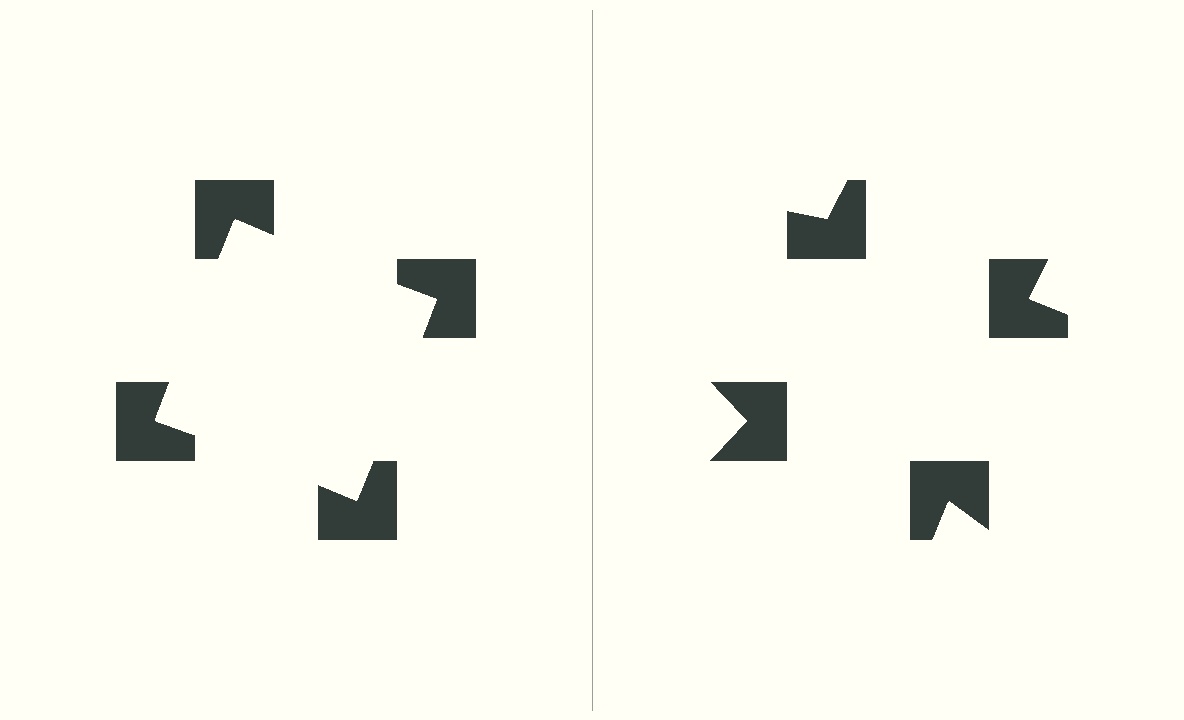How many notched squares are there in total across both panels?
8 — 4 on each side.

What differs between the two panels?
The notched squares are positioned identically on both sides; only the wedge orientations differ. On the left they align to a square; on the right they are misaligned.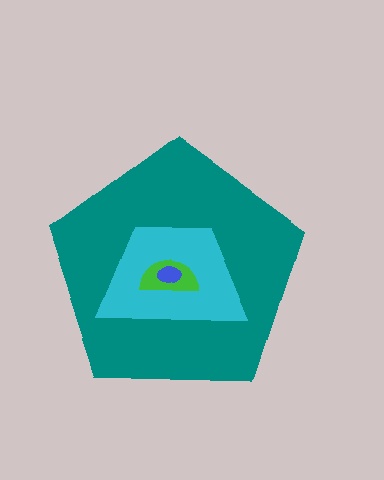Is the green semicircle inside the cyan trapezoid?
Yes.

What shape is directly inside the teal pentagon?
The cyan trapezoid.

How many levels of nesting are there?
4.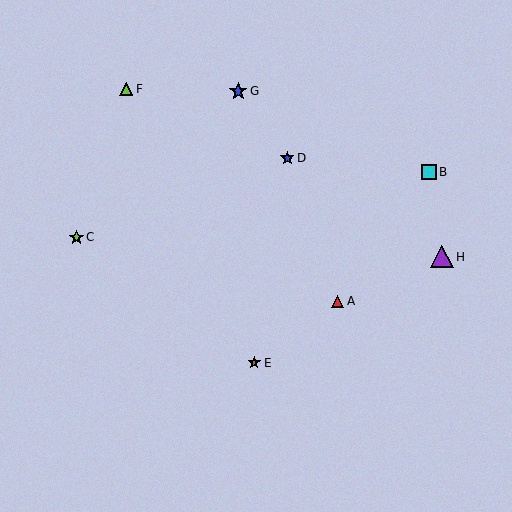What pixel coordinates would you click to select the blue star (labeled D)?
Click at (287, 158) to select the blue star D.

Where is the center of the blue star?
The center of the blue star is at (238, 91).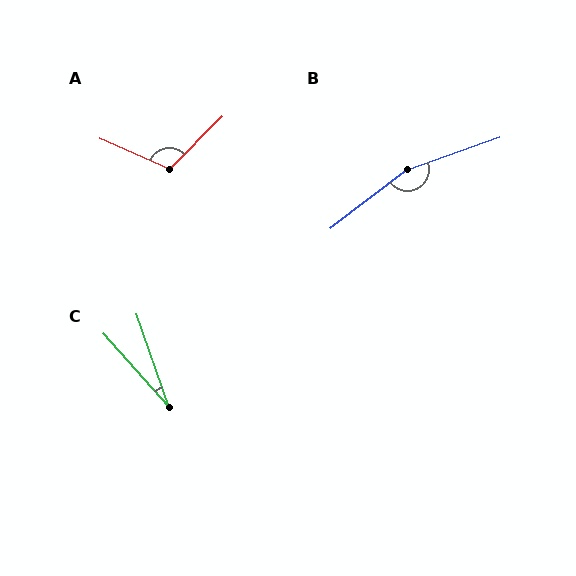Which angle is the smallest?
C, at approximately 23 degrees.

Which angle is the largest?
B, at approximately 162 degrees.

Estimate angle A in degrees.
Approximately 111 degrees.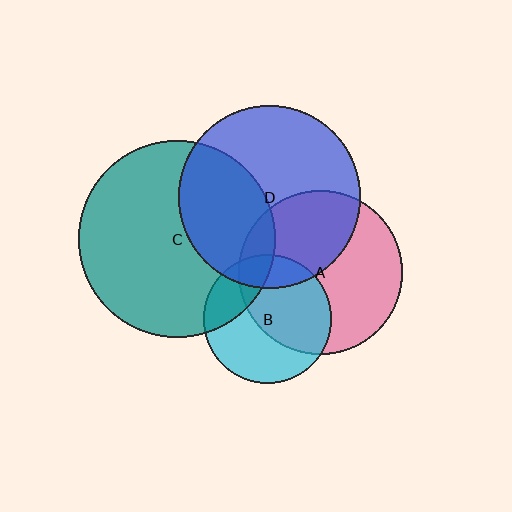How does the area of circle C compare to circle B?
Approximately 2.4 times.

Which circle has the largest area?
Circle C (teal).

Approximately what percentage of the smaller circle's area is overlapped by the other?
Approximately 10%.